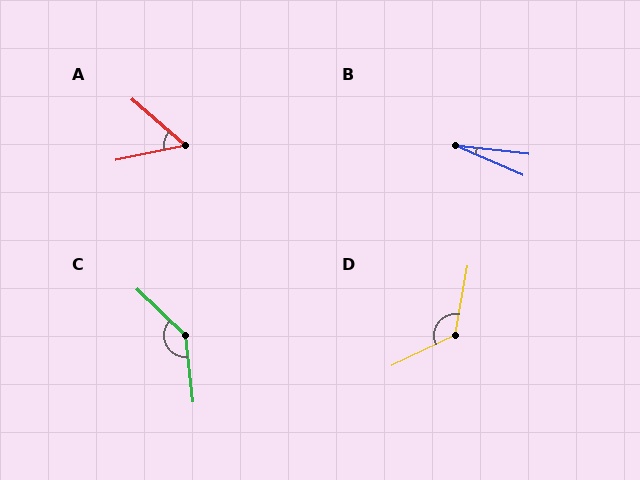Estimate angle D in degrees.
Approximately 126 degrees.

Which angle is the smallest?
B, at approximately 16 degrees.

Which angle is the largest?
C, at approximately 140 degrees.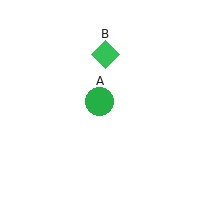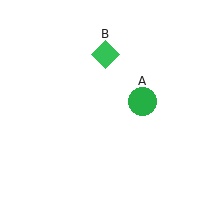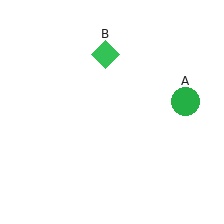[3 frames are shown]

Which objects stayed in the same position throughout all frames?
Green diamond (object B) remained stationary.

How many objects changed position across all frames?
1 object changed position: green circle (object A).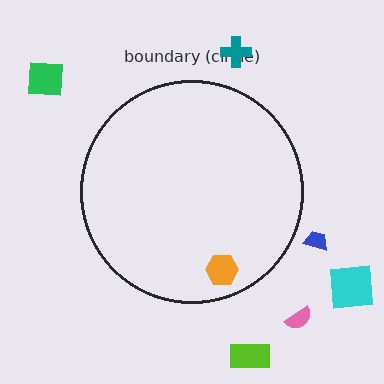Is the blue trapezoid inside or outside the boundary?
Outside.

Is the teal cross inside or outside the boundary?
Outside.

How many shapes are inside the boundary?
1 inside, 6 outside.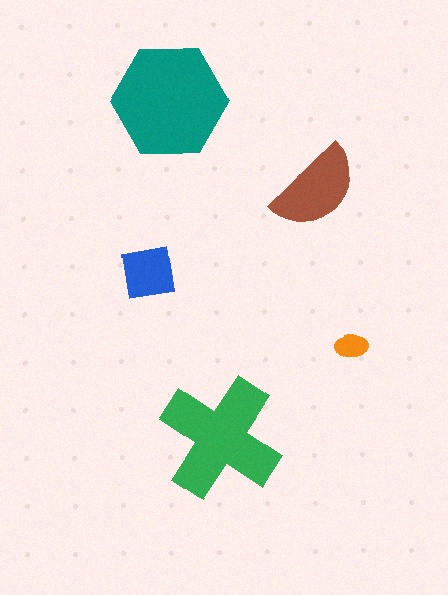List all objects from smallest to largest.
The orange ellipse, the blue square, the brown semicircle, the green cross, the teal hexagon.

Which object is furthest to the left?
The blue square is leftmost.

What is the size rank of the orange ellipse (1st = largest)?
5th.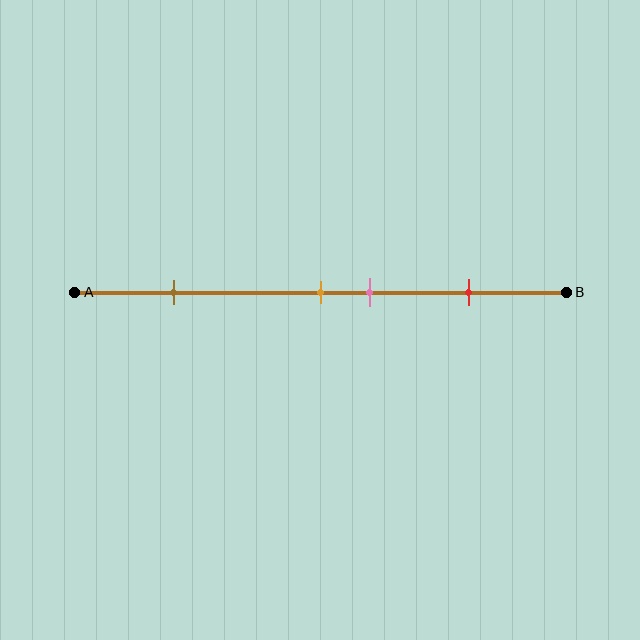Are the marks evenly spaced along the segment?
No, the marks are not evenly spaced.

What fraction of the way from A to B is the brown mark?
The brown mark is approximately 20% (0.2) of the way from A to B.